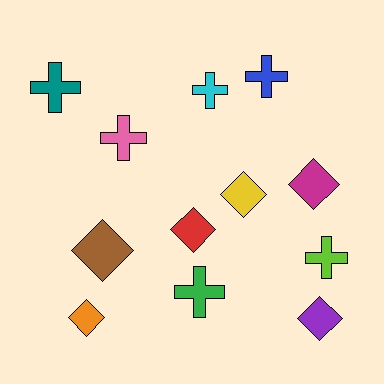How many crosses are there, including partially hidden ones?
There are 6 crosses.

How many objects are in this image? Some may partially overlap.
There are 12 objects.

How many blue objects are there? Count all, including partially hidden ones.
There is 1 blue object.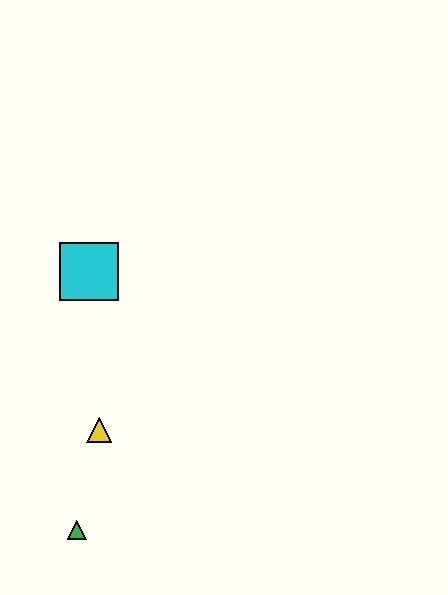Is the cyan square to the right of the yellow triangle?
No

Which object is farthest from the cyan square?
The green triangle is farthest from the cyan square.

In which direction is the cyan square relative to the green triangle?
The cyan square is above the green triangle.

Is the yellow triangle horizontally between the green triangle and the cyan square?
No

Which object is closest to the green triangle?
The yellow triangle is closest to the green triangle.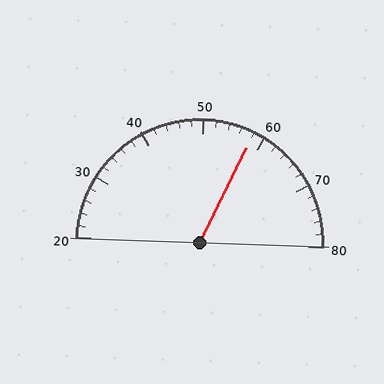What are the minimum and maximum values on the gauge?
The gauge ranges from 20 to 80.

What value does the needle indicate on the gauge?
The needle indicates approximately 58.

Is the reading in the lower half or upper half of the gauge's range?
The reading is in the upper half of the range (20 to 80).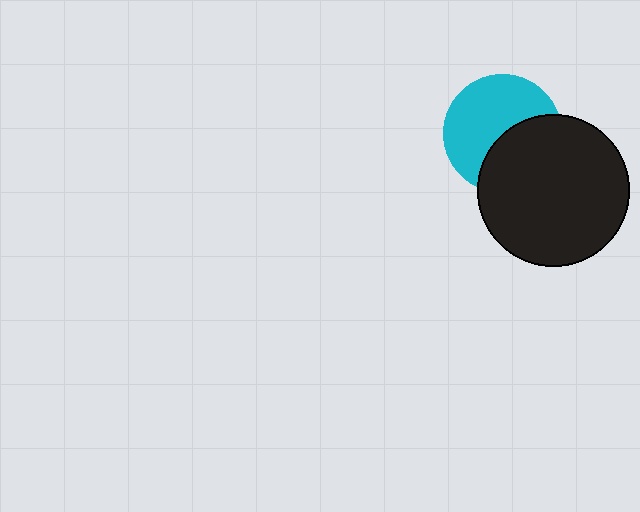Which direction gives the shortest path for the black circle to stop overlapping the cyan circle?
Moving toward the lower-right gives the shortest separation.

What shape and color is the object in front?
The object in front is a black circle.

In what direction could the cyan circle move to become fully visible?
The cyan circle could move toward the upper-left. That would shift it out from behind the black circle entirely.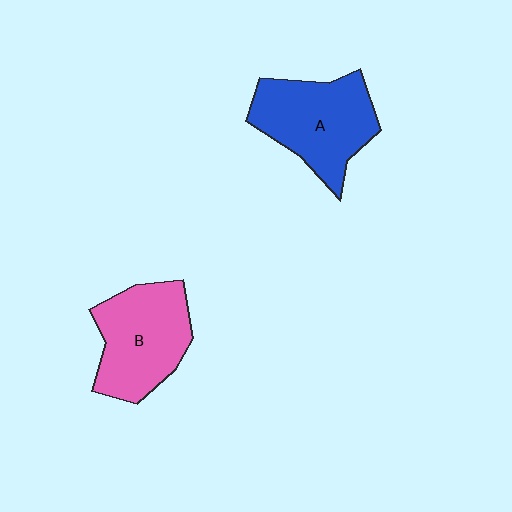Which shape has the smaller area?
Shape B (pink).